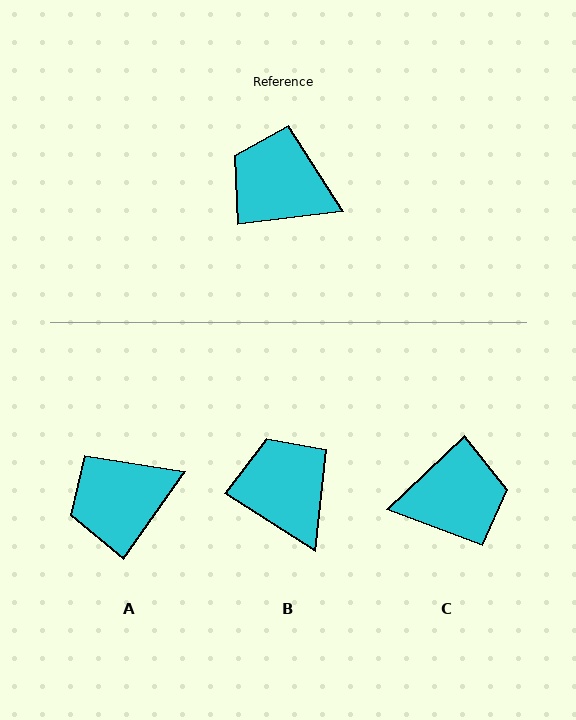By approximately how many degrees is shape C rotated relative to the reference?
Approximately 144 degrees clockwise.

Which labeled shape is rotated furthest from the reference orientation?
C, about 144 degrees away.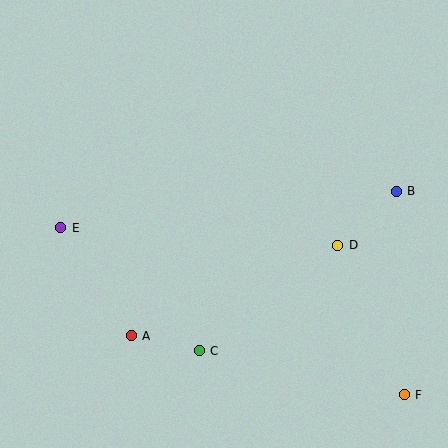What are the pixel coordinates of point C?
Point C is at (199, 351).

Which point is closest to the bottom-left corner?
Point A is closest to the bottom-left corner.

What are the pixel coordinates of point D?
Point D is at (338, 245).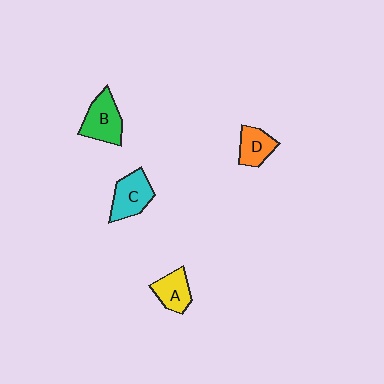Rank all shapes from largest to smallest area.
From largest to smallest: B (green), C (cyan), A (yellow), D (orange).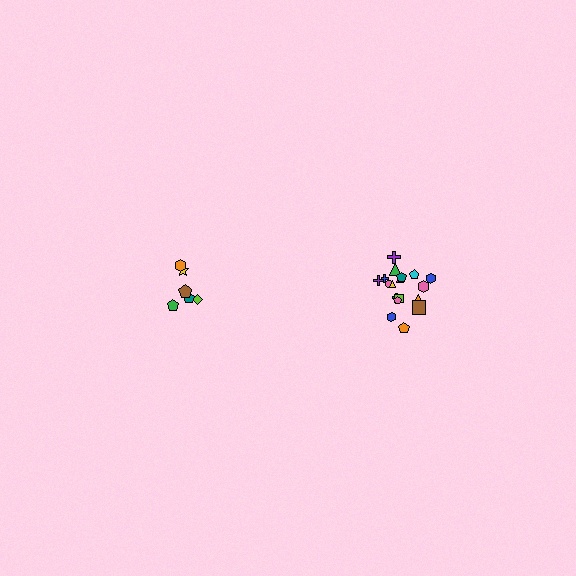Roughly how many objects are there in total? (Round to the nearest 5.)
Roughly 25 objects in total.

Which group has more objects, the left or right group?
The right group.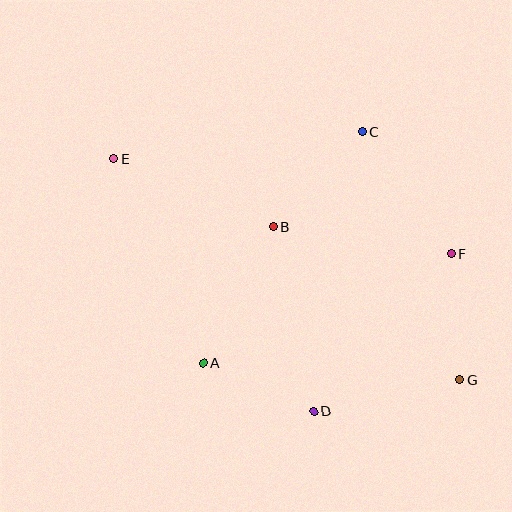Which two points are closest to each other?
Points A and D are closest to each other.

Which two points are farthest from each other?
Points E and G are farthest from each other.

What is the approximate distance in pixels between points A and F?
The distance between A and F is approximately 271 pixels.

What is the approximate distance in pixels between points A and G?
The distance between A and G is approximately 257 pixels.